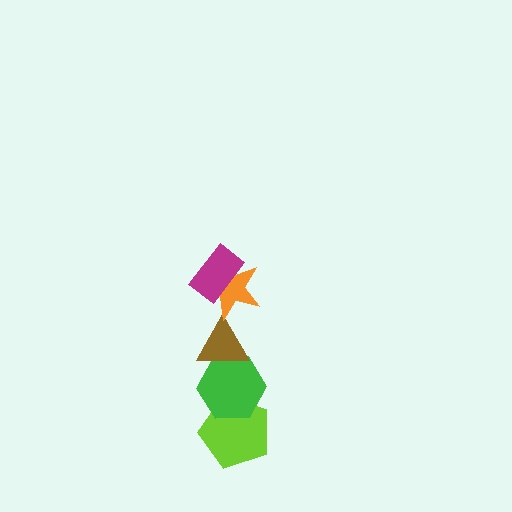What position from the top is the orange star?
The orange star is 2nd from the top.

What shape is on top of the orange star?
The magenta rectangle is on top of the orange star.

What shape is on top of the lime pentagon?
The green hexagon is on top of the lime pentagon.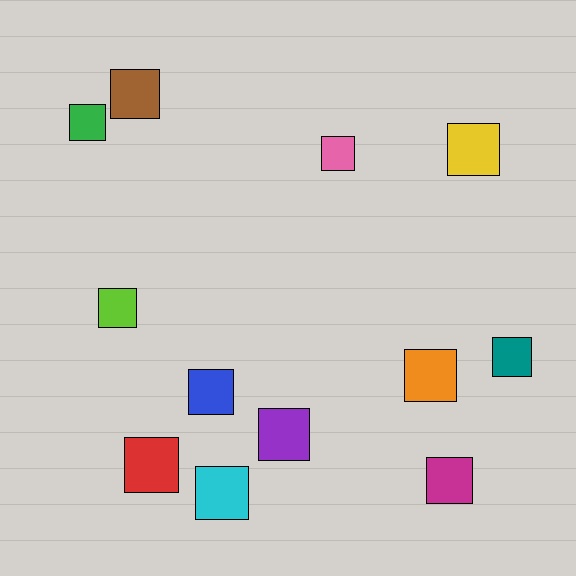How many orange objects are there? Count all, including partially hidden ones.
There is 1 orange object.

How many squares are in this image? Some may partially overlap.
There are 12 squares.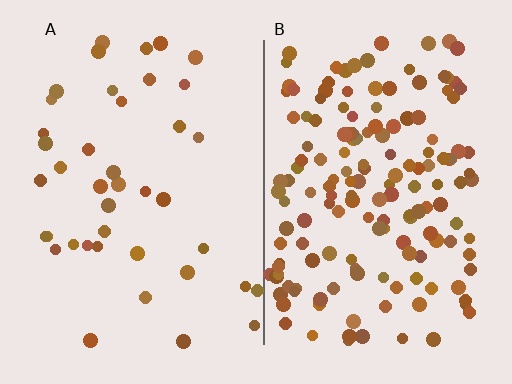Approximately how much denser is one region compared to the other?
Approximately 3.9× — region B over region A.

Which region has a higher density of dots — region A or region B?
B (the right).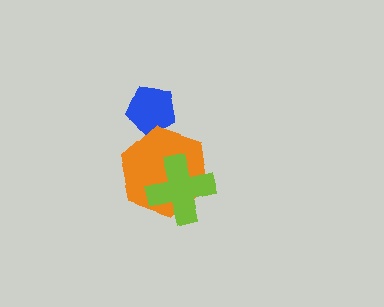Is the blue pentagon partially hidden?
Yes, it is partially covered by another shape.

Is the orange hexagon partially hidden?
Yes, it is partially covered by another shape.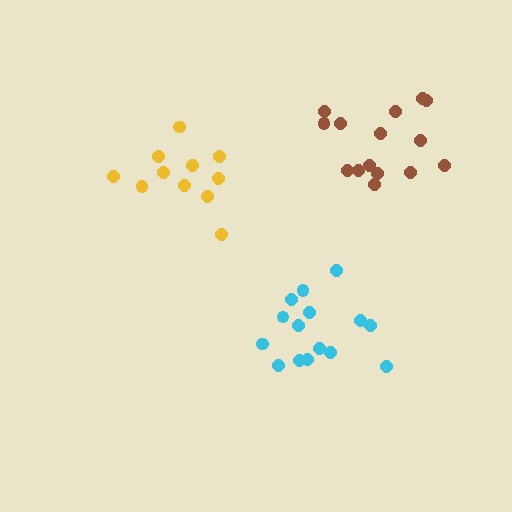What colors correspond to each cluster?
The clusters are colored: brown, yellow, cyan.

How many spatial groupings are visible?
There are 3 spatial groupings.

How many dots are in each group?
Group 1: 15 dots, Group 2: 11 dots, Group 3: 15 dots (41 total).